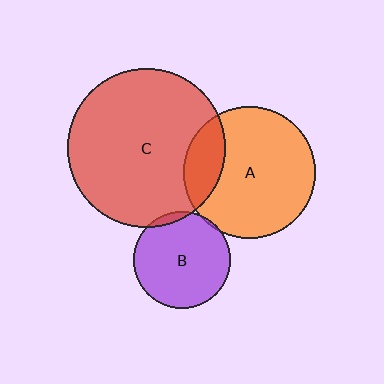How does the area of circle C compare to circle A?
Approximately 1.4 times.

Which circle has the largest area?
Circle C (red).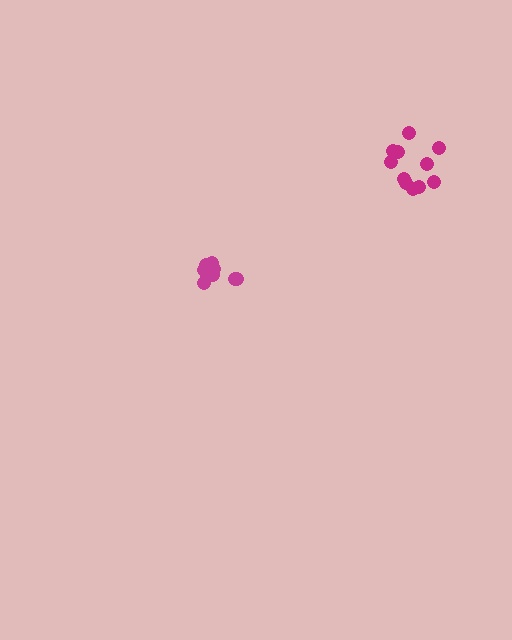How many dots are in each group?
Group 1: 11 dots, Group 2: 10 dots (21 total).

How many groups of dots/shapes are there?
There are 2 groups.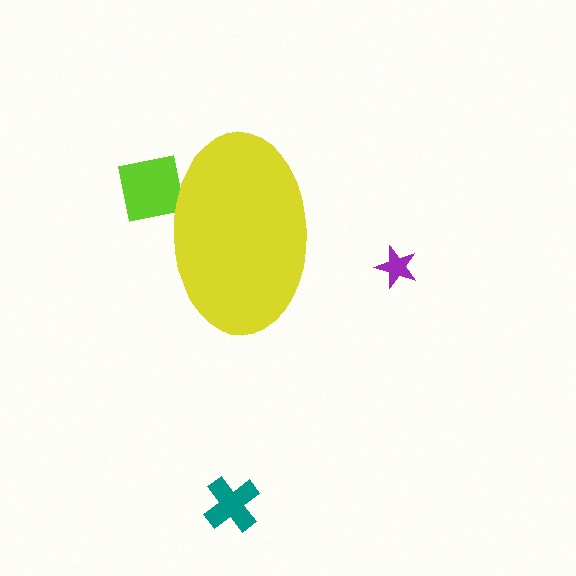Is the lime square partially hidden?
Yes, the lime square is partially hidden behind the yellow ellipse.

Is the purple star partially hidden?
No, the purple star is fully visible.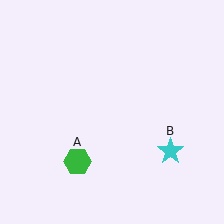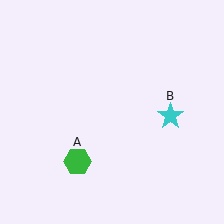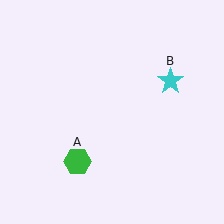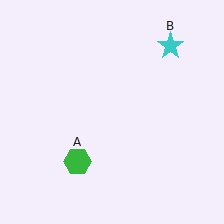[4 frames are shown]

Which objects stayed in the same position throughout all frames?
Green hexagon (object A) remained stationary.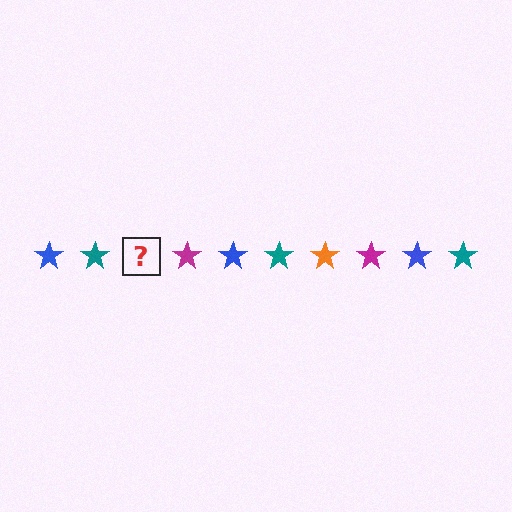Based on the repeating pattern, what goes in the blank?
The blank should be an orange star.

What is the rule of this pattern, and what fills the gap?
The rule is that the pattern cycles through blue, teal, orange, magenta stars. The gap should be filled with an orange star.